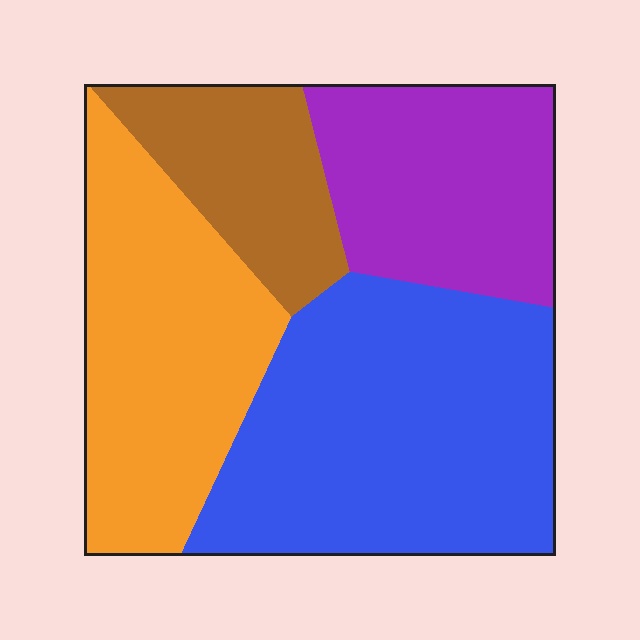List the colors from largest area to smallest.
From largest to smallest: blue, orange, purple, brown.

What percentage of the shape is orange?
Orange covers roughly 25% of the shape.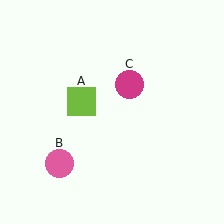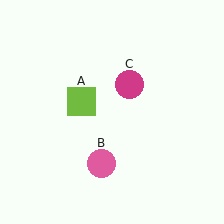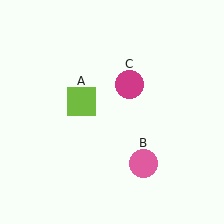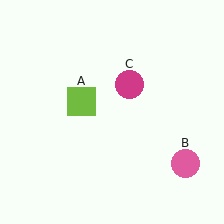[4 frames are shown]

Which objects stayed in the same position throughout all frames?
Lime square (object A) and magenta circle (object C) remained stationary.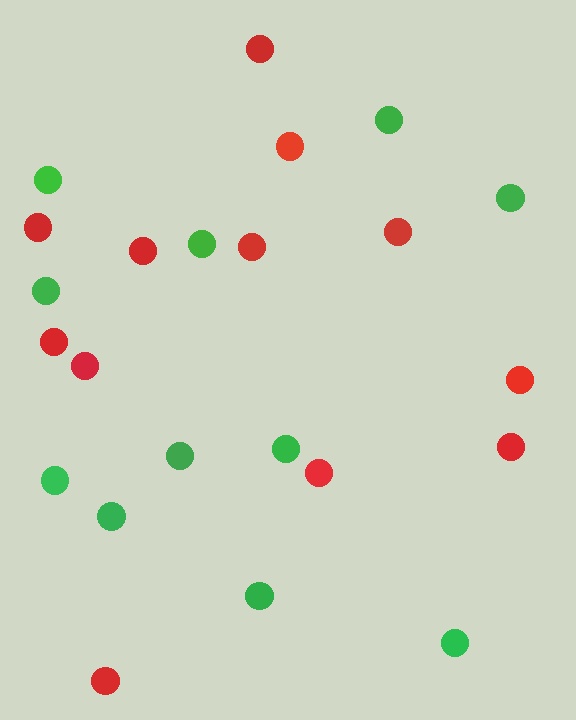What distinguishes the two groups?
There are 2 groups: one group of green circles (11) and one group of red circles (12).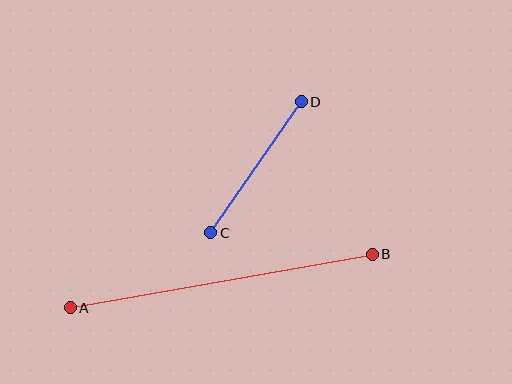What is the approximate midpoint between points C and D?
The midpoint is at approximately (256, 167) pixels.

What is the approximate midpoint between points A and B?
The midpoint is at approximately (221, 281) pixels.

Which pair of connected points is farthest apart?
Points A and B are farthest apart.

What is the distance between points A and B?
The distance is approximately 306 pixels.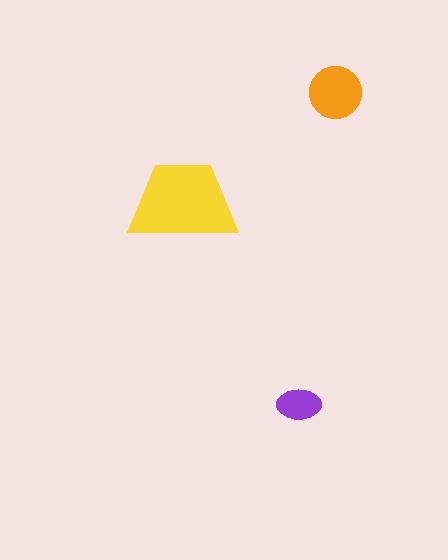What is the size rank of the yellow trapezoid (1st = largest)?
1st.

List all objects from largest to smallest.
The yellow trapezoid, the orange circle, the purple ellipse.